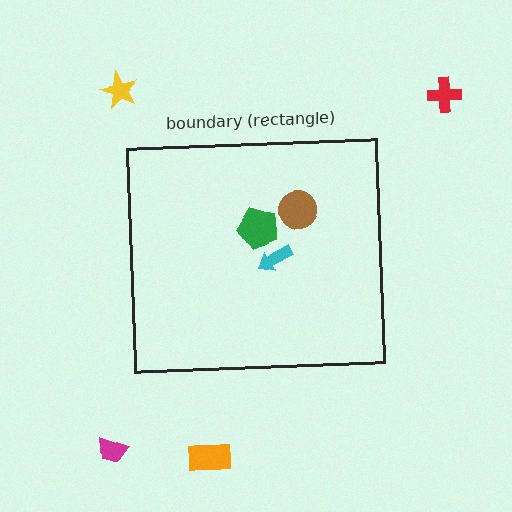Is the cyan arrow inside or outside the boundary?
Inside.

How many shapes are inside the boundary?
3 inside, 4 outside.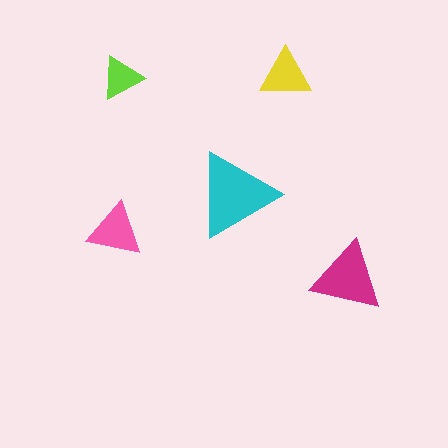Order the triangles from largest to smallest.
the cyan one, the magenta one, the pink one, the yellow one, the lime one.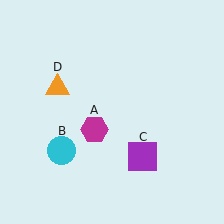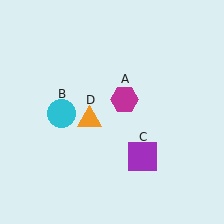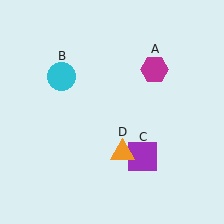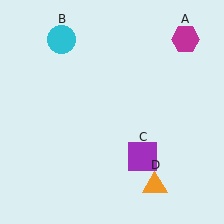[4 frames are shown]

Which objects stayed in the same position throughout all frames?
Purple square (object C) remained stationary.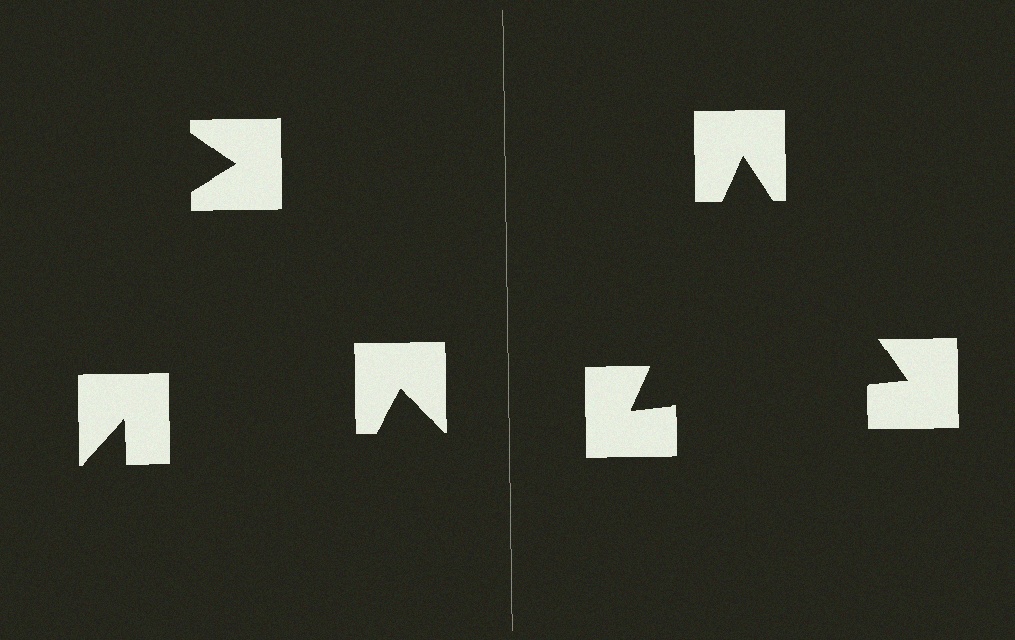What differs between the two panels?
The notched squares are positioned identically on both sides; only the wedge orientations differ. On the right they align to a triangle; on the left they are misaligned.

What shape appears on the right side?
An illusory triangle.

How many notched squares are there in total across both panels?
6 — 3 on each side.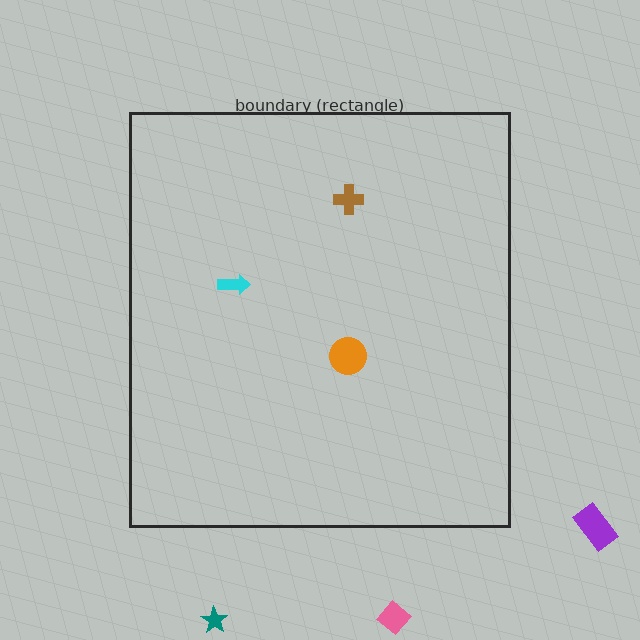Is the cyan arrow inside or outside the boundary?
Inside.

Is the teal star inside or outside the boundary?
Outside.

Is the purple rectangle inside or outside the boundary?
Outside.